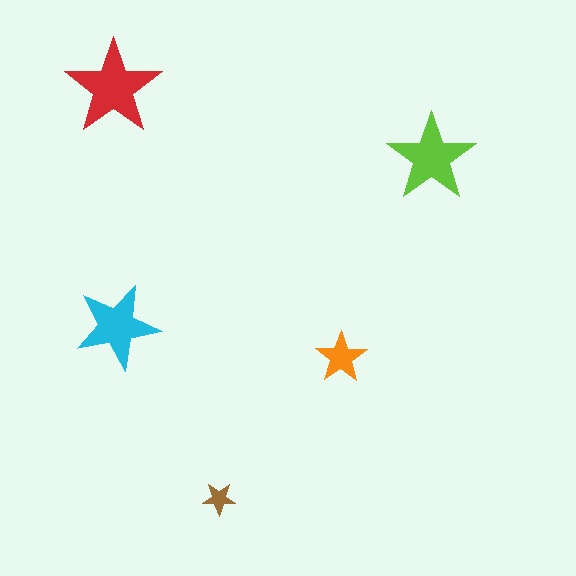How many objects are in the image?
There are 5 objects in the image.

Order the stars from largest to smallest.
the red one, the lime one, the cyan one, the orange one, the brown one.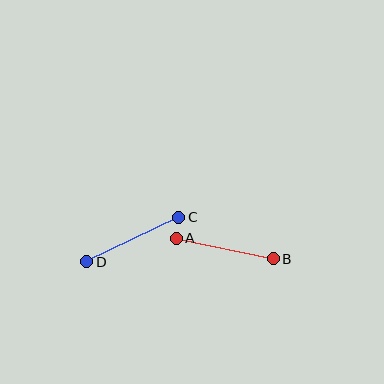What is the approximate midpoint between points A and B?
The midpoint is at approximately (225, 249) pixels.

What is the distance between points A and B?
The distance is approximately 99 pixels.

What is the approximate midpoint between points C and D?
The midpoint is at approximately (133, 240) pixels.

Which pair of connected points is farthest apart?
Points C and D are farthest apart.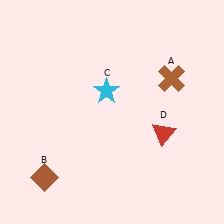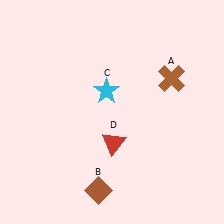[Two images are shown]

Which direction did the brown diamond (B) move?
The brown diamond (B) moved right.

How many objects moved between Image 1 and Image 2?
2 objects moved between the two images.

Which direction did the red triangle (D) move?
The red triangle (D) moved left.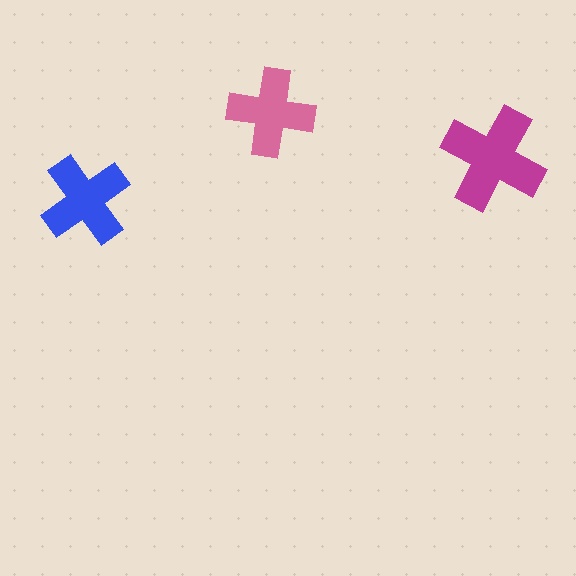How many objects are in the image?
There are 3 objects in the image.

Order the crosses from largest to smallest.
the magenta one, the blue one, the pink one.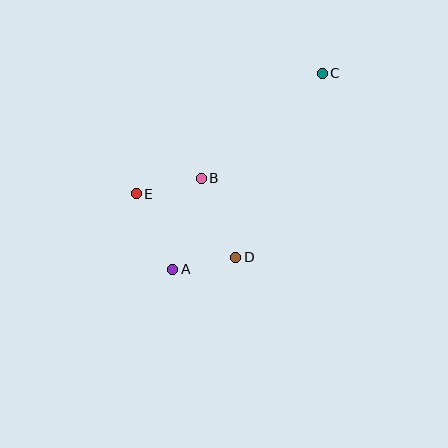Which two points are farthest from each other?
Points A and C are farthest from each other.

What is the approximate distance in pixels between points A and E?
The distance between A and E is approximately 84 pixels.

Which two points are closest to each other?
Points A and D are closest to each other.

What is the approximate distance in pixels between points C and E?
The distance between C and E is approximately 222 pixels.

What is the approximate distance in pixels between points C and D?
The distance between C and D is approximately 203 pixels.